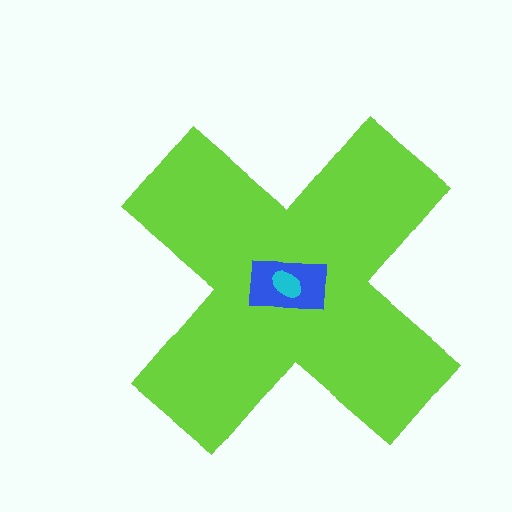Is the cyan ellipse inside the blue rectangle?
Yes.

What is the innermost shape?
The cyan ellipse.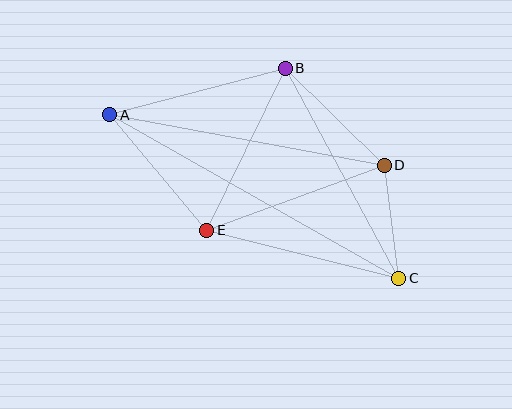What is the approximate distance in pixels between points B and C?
The distance between B and C is approximately 239 pixels.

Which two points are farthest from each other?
Points A and C are farthest from each other.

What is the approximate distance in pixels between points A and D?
The distance between A and D is approximately 279 pixels.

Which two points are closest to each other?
Points C and D are closest to each other.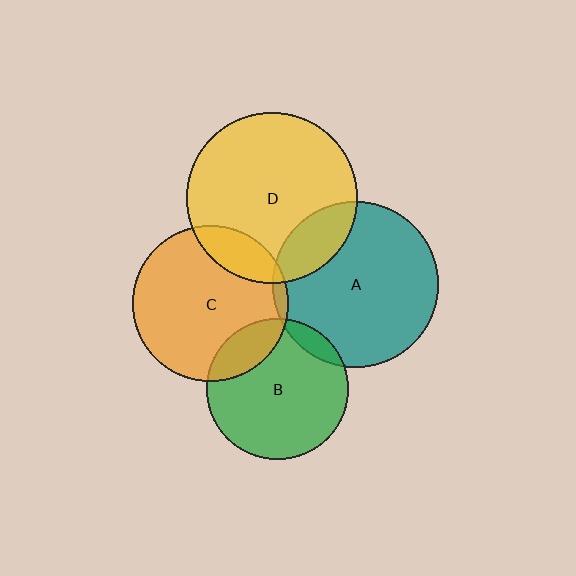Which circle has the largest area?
Circle D (yellow).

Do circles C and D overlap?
Yes.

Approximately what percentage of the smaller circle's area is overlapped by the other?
Approximately 15%.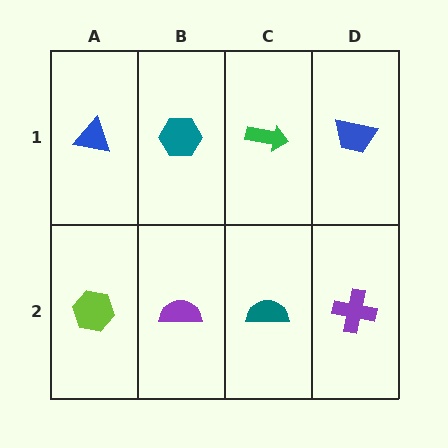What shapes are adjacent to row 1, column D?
A purple cross (row 2, column D), a green arrow (row 1, column C).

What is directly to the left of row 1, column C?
A teal hexagon.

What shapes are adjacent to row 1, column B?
A purple semicircle (row 2, column B), a blue triangle (row 1, column A), a green arrow (row 1, column C).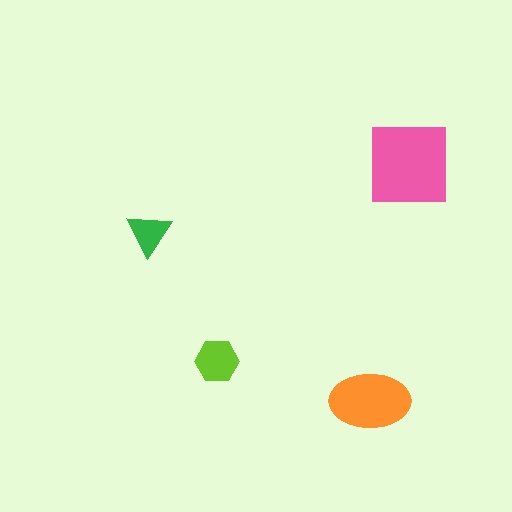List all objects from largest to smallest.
The pink square, the orange ellipse, the lime hexagon, the green triangle.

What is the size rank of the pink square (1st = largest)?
1st.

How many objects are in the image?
There are 4 objects in the image.